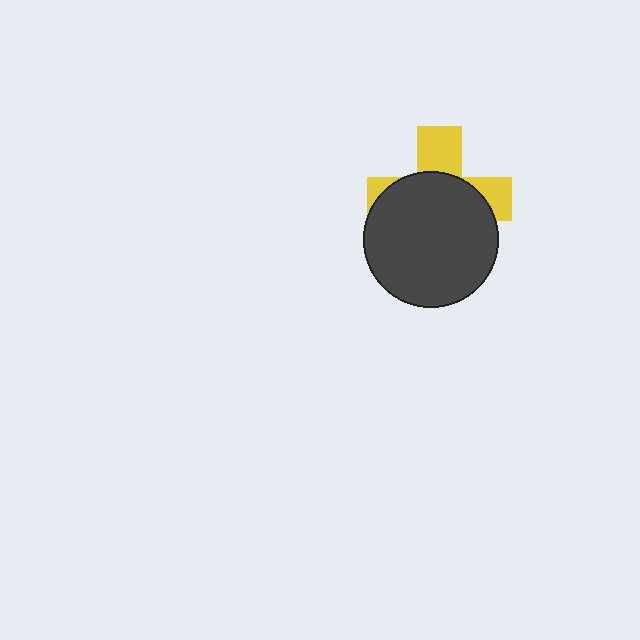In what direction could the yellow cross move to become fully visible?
The yellow cross could move up. That would shift it out from behind the dark gray circle entirely.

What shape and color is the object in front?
The object in front is a dark gray circle.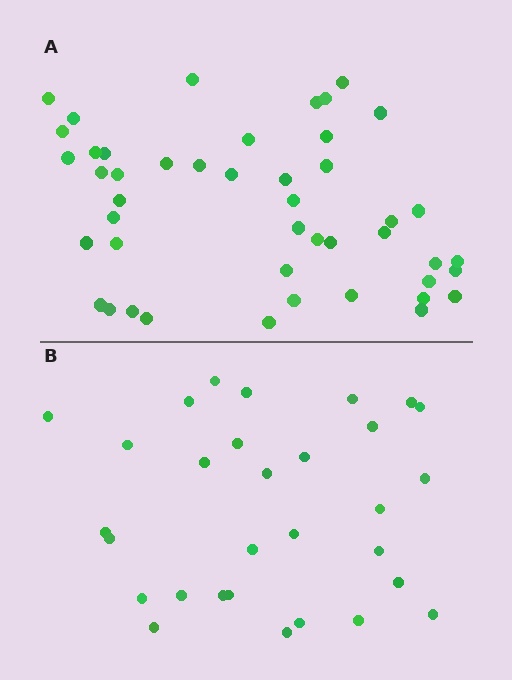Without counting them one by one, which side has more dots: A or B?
Region A (the top region) has more dots.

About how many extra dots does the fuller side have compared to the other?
Region A has approximately 15 more dots than region B.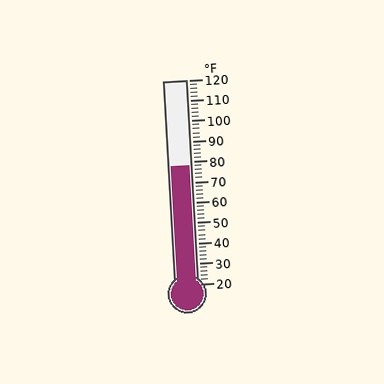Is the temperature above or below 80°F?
The temperature is below 80°F.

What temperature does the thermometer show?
The thermometer shows approximately 78°F.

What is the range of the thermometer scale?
The thermometer scale ranges from 20°F to 120°F.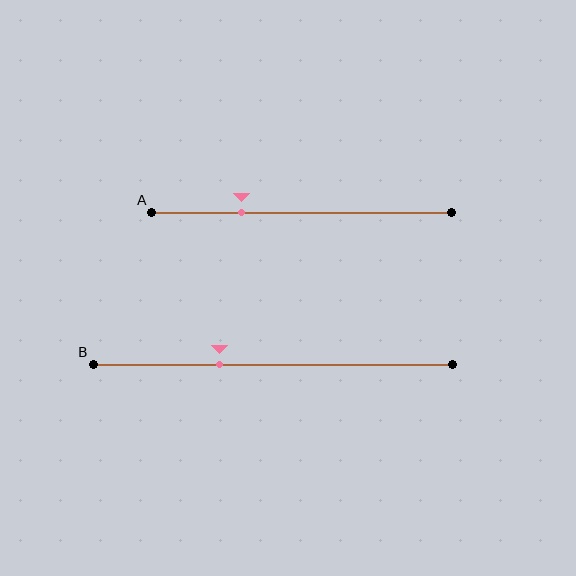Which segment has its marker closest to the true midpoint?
Segment B has its marker closest to the true midpoint.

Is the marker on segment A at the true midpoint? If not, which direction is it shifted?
No, the marker on segment A is shifted to the left by about 20% of the segment length.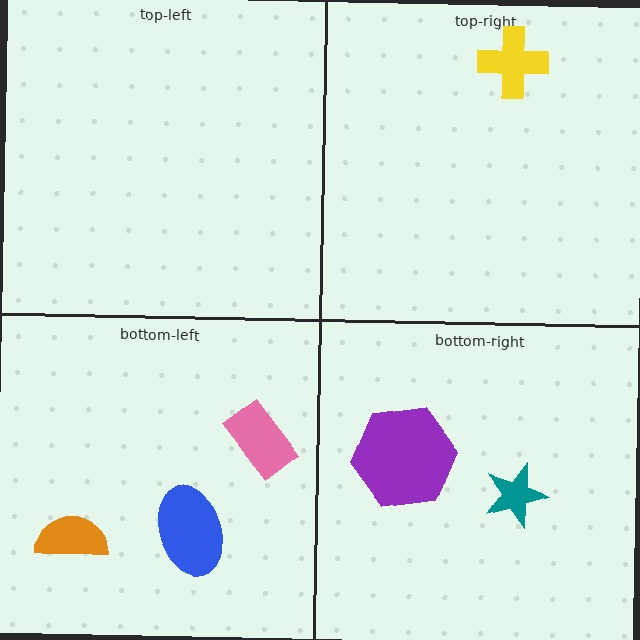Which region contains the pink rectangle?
The bottom-left region.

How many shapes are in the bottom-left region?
3.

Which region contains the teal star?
The bottom-right region.